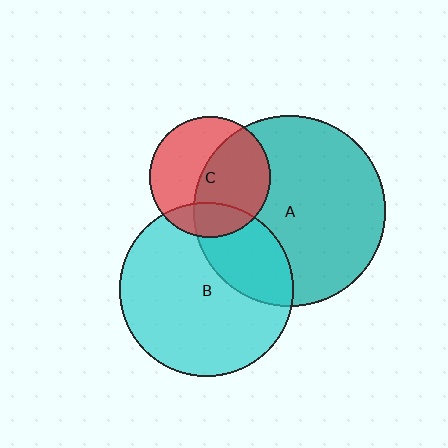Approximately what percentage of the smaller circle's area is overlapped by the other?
Approximately 20%.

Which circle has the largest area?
Circle A (teal).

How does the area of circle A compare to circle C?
Approximately 2.5 times.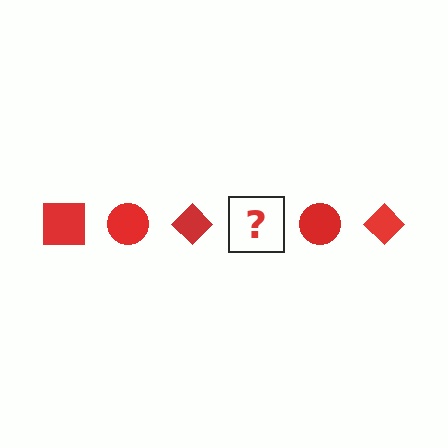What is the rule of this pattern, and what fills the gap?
The rule is that the pattern cycles through square, circle, diamond shapes in red. The gap should be filled with a red square.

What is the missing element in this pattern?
The missing element is a red square.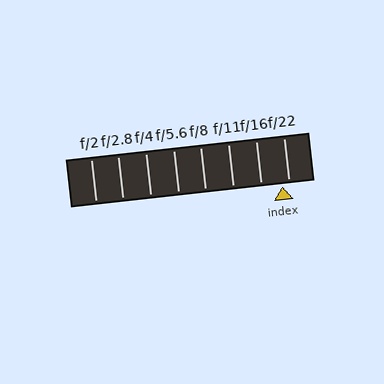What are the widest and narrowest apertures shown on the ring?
The widest aperture shown is f/2 and the narrowest is f/22.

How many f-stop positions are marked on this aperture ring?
There are 8 f-stop positions marked.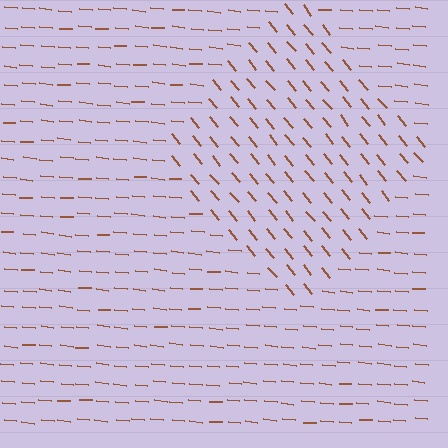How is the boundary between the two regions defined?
The boundary is defined purely by a change in line orientation (approximately 45 degrees difference). All lines are the same color and thickness.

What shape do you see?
I see a diamond.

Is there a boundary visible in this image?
Yes, there is a texture boundary formed by a change in line orientation.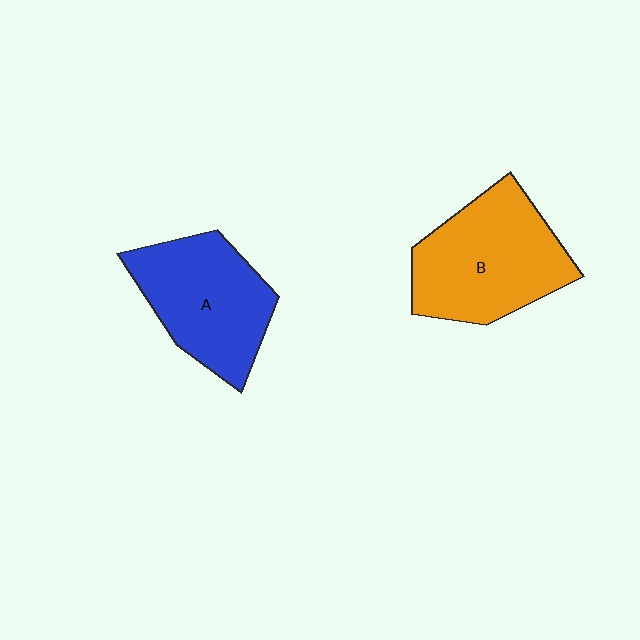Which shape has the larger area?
Shape B (orange).